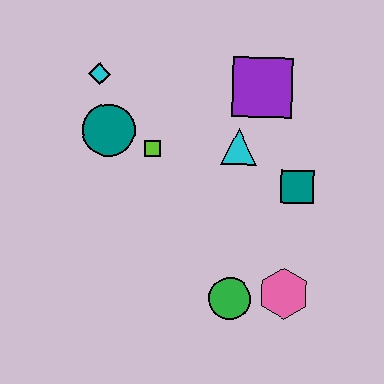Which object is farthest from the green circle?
The cyan diamond is farthest from the green circle.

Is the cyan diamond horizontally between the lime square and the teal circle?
No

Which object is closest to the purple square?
The cyan triangle is closest to the purple square.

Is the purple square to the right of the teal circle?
Yes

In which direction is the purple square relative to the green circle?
The purple square is above the green circle.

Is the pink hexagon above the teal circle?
No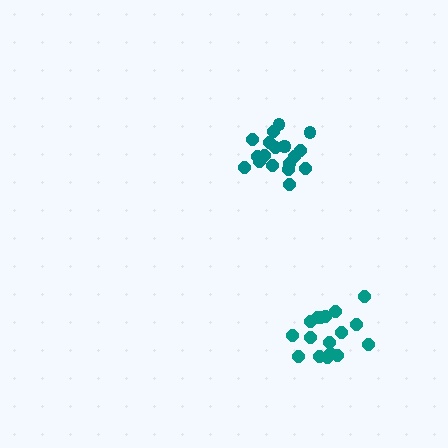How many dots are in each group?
Group 1: 19 dots, Group 2: 17 dots (36 total).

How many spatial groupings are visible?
There are 2 spatial groupings.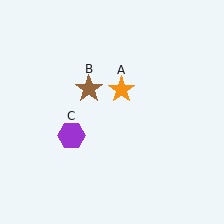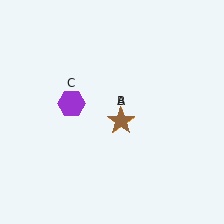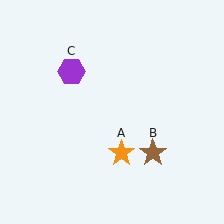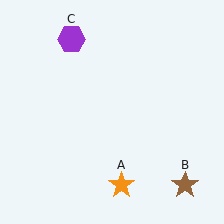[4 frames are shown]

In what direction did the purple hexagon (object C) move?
The purple hexagon (object C) moved up.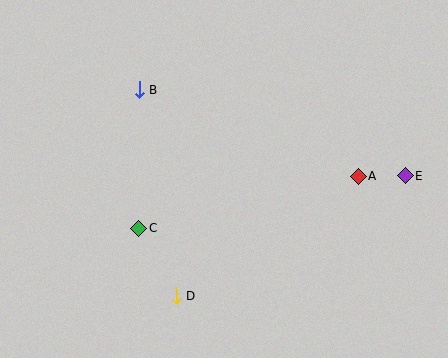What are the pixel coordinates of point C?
Point C is at (139, 228).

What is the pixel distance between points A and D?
The distance between A and D is 218 pixels.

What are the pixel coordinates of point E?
Point E is at (405, 175).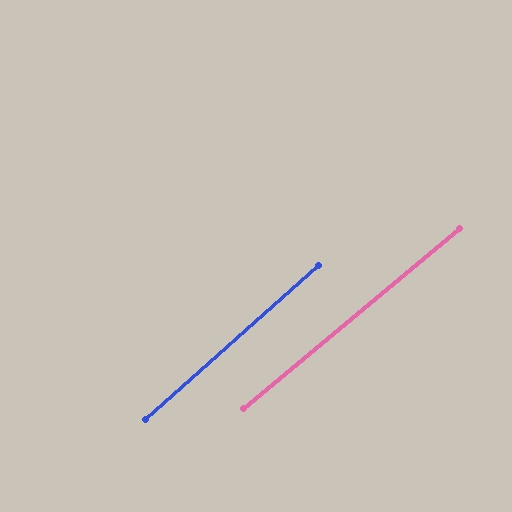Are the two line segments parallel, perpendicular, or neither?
Parallel — their directions differ by only 1.9°.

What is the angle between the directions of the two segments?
Approximately 2 degrees.